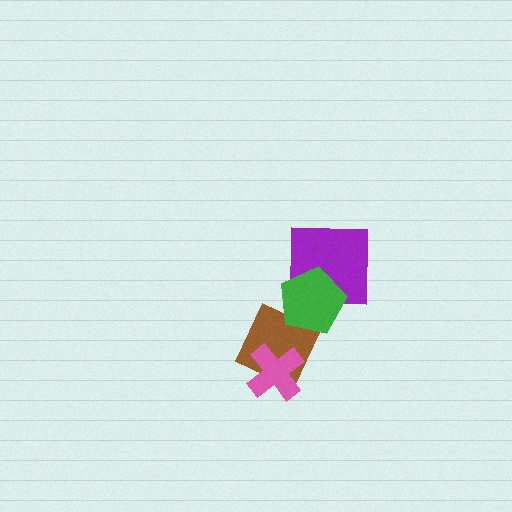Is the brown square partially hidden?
Yes, it is partially covered by another shape.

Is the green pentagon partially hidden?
No, no other shape covers it.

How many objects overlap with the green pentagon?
2 objects overlap with the green pentagon.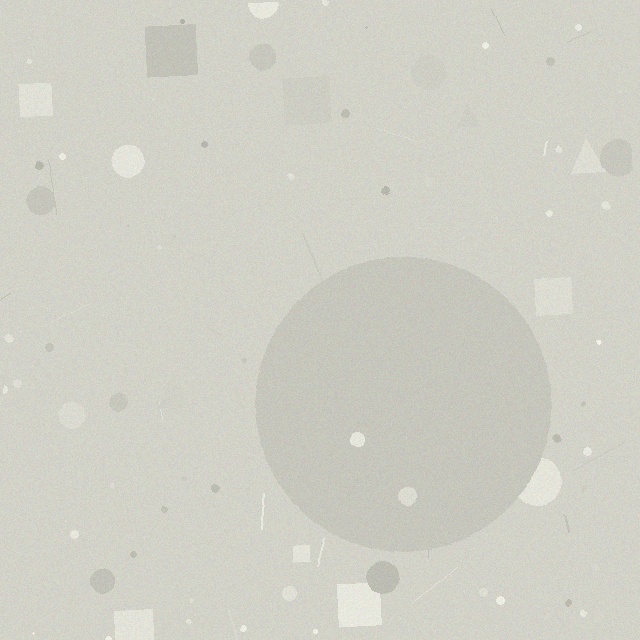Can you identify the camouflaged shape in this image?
The camouflaged shape is a circle.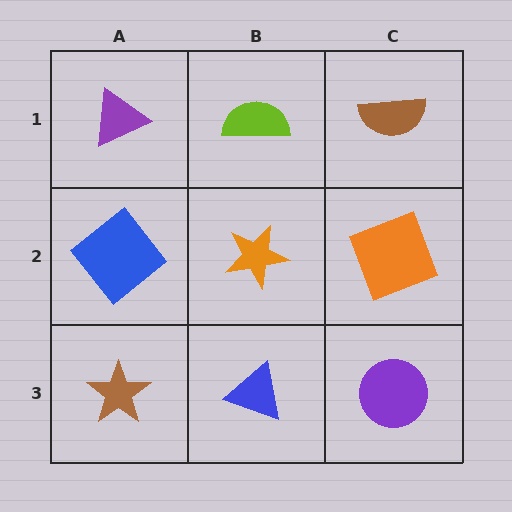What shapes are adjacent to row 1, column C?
An orange square (row 2, column C), a lime semicircle (row 1, column B).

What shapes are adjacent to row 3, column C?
An orange square (row 2, column C), a blue triangle (row 3, column B).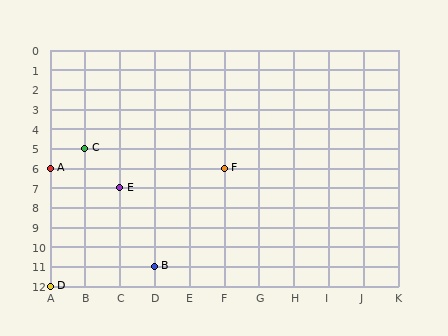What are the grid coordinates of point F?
Point F is at grid coordinates (F, 6).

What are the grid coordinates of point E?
Point E is at grid coordinates (C, 7).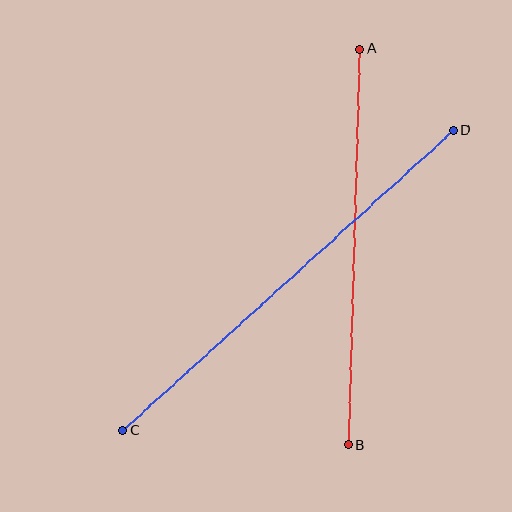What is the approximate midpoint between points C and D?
The midpoint is at approximately (288, 280) pixels.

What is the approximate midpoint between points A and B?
The midpoint is at approximately (354, 247) pixels.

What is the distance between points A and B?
The distance is approximately 396 pixels.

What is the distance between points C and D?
The distance is approximately 447 pixels.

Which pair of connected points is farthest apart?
Points C and D are farthest apart.